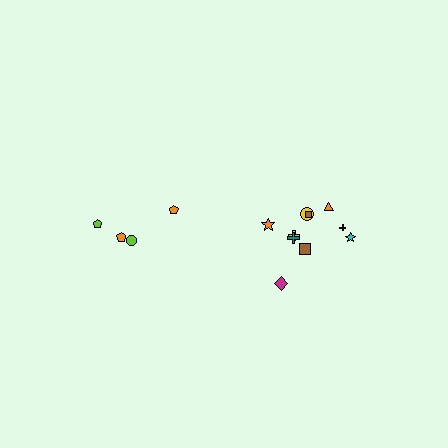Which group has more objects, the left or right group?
The right group.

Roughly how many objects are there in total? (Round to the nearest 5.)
Roughly 15 objects in total.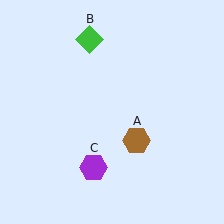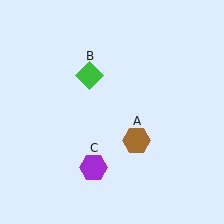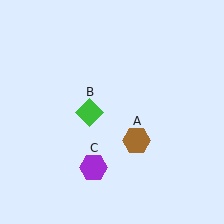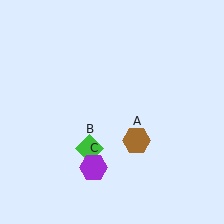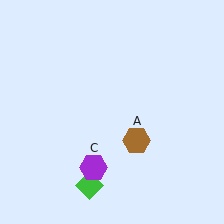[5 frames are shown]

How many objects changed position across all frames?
1 object changed position: green diamond (object B).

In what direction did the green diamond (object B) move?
The green diamond (object B) moved down.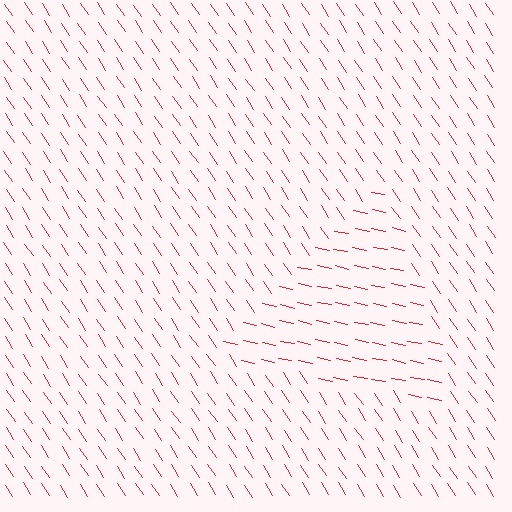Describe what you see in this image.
The image is filled with small red line segments. A triangle region in the image has lines oriented differently from the surrounding lines, creating a visible texture boundary.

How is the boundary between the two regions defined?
The boundary is defined purely by a change in line orientation (approximately 45 degrees difference). All lines are the same color and thickness.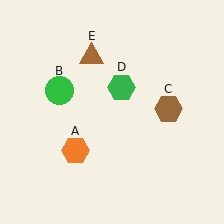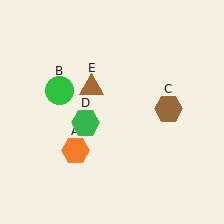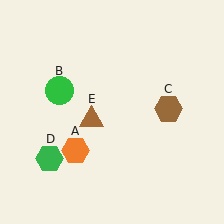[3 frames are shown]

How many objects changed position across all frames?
2 objects changed position: green hexagon (object D), brown triangle (object E).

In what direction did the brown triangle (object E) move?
The brown triangle (object E) moved down.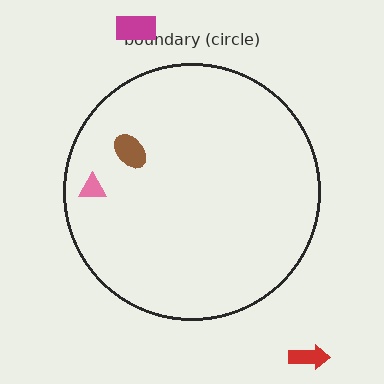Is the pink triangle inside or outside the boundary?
Inside.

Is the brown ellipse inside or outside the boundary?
Inside.